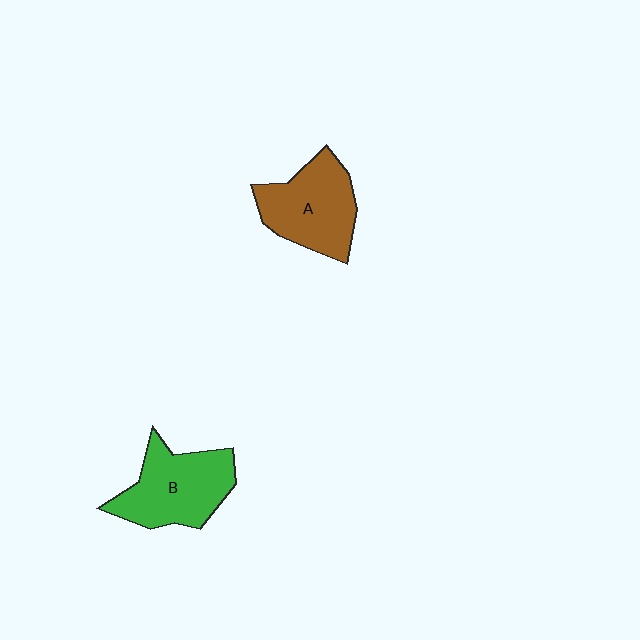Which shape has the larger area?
Shape B (green).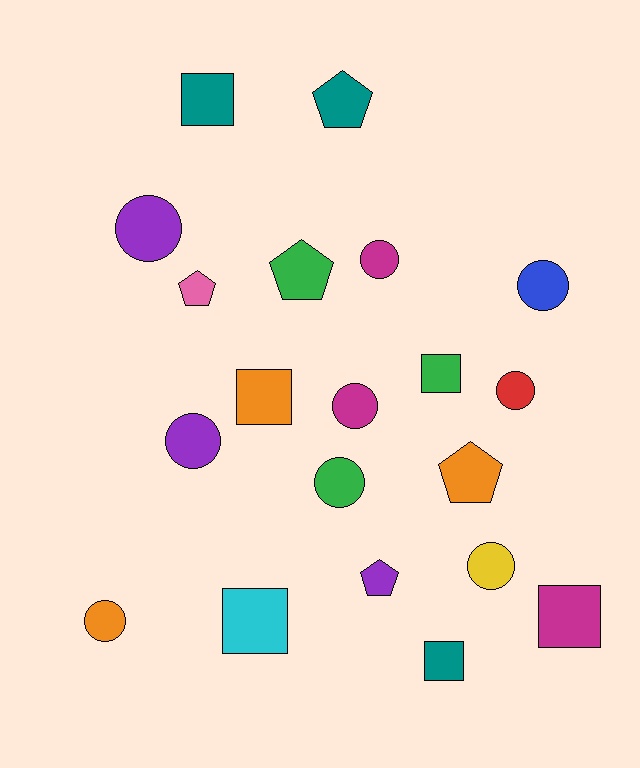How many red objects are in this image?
There is 1 red object.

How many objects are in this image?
There are 20 objects.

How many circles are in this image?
There are 9 circles.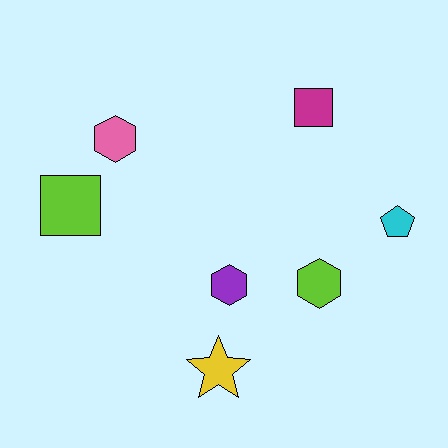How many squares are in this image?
There are 2 squares.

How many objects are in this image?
There are 7 objects.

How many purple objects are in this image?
There is 1 purple object.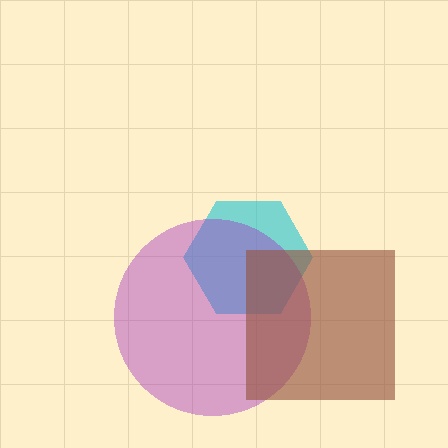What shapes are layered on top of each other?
The layered shapes are: a cyan hexagon, a purple circle, a brown square.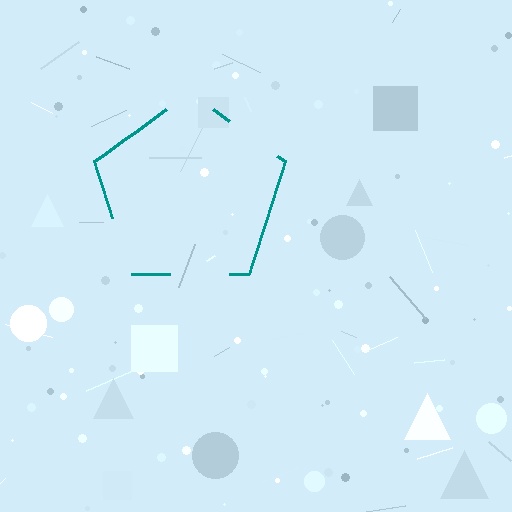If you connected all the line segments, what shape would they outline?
They would outline a pentagon.